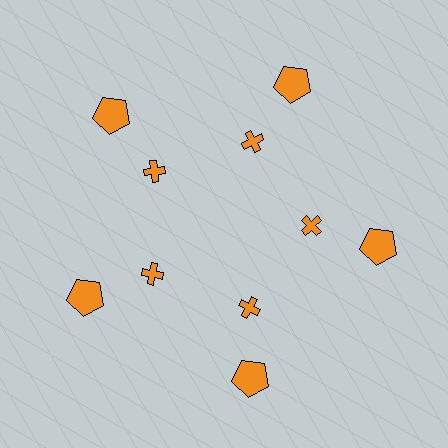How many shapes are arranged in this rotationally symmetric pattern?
There are 10 shapes, arranged in 5 groups of 2.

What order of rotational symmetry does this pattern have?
This pattern has 5-fold rotational symmetry.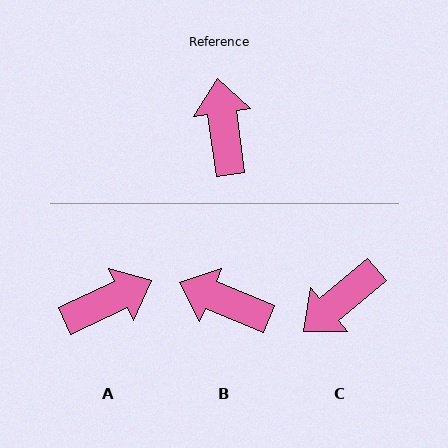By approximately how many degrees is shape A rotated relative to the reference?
Approximately 73 degrees clockwise.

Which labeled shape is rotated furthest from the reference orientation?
C, about 122 degrees away.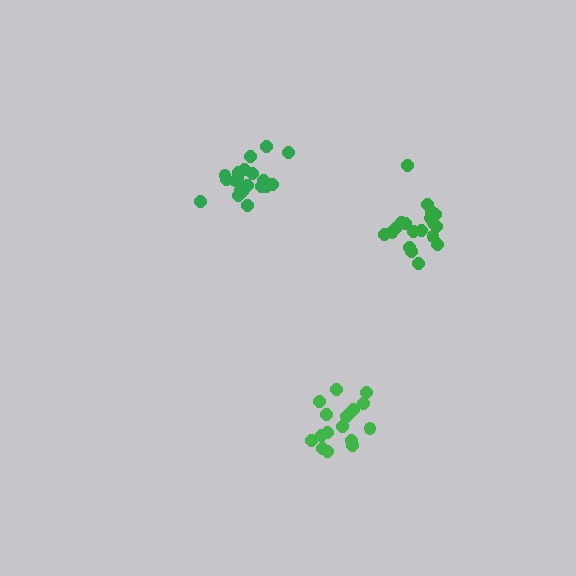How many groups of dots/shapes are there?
There are 3 groups.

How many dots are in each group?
Group 1: 19 dots, Group 2: 17 dots, Group 3: 20 dots (56 total).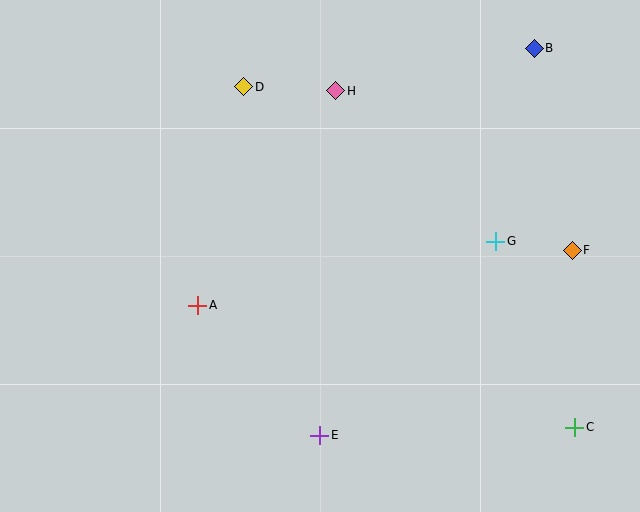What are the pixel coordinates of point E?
Point E is at (320, 435).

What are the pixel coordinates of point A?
Point A is at (198, 306).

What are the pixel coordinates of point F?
Point F is at (572, 250).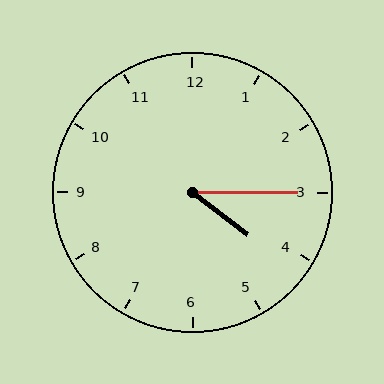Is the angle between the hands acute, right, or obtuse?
It is acute.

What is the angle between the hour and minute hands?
Approximately 38 degrees.